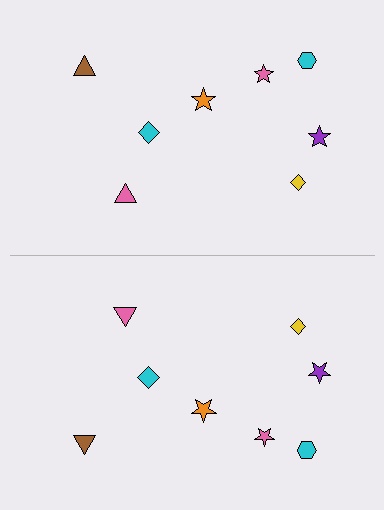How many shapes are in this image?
There are 16 shapes in this image.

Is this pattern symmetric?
Yes, this pattern has bilateral (reflection) symmetry.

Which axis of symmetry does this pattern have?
The pattern has a horizontal axis of symmetry running through the center of the image.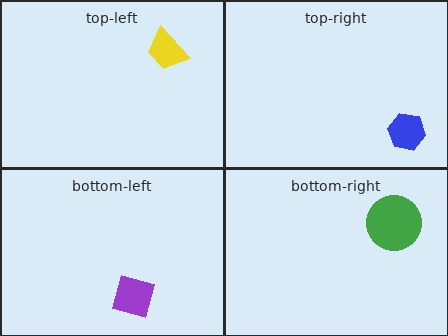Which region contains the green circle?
The bottom-right region.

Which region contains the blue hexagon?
The top-right region.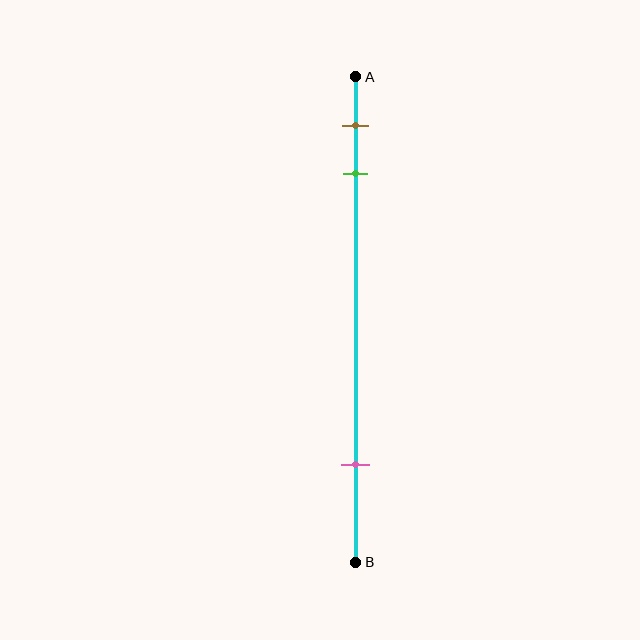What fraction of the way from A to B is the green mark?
The green mark is approximately 20% (0.2) of the way from A to B.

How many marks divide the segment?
There are 3 marks dividing the segment.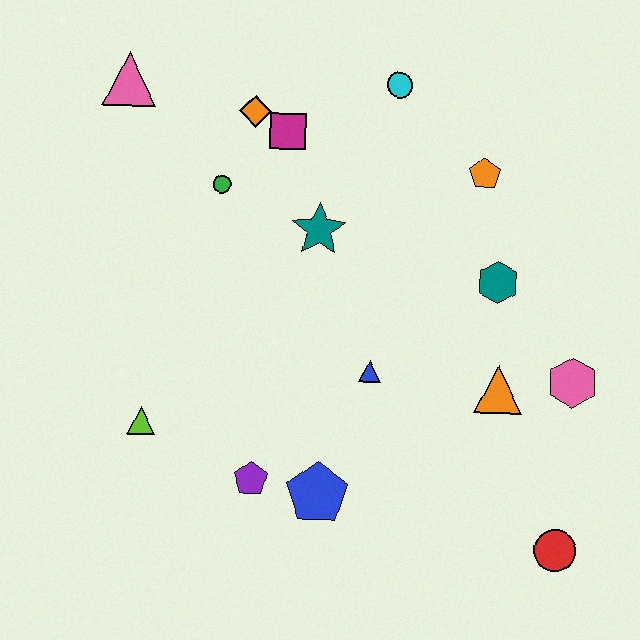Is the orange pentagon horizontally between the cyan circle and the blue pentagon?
No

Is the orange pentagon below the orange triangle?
No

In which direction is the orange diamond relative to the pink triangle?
The orange diamond is to the right of the pink triangle.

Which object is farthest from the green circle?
The red circle is farthest from the green circle.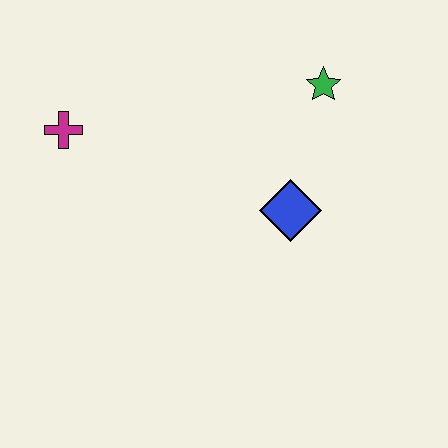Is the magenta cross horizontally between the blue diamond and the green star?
No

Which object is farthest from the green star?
The magenta cross is farthest from the green star.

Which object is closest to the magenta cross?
The blue diamond is closest to the magenta cross.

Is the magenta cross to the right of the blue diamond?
No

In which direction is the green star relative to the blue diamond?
The green star is above the blue diamond.